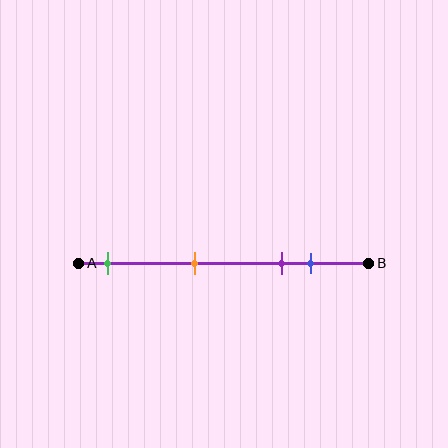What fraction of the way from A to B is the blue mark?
The blue mark is approximately 80% (0.8) of the way from A to B.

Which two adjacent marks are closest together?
The purple and blue marks are the closest adjacent pair.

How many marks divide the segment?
There are 4 marks dividing the segment.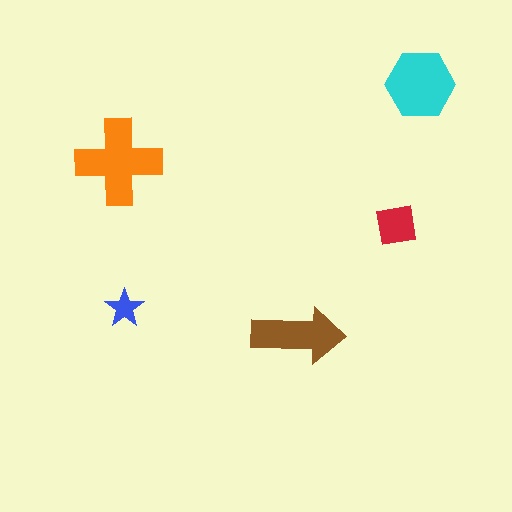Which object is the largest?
The orange cross.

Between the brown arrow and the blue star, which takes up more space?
The brown arrow.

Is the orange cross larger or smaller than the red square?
Larger.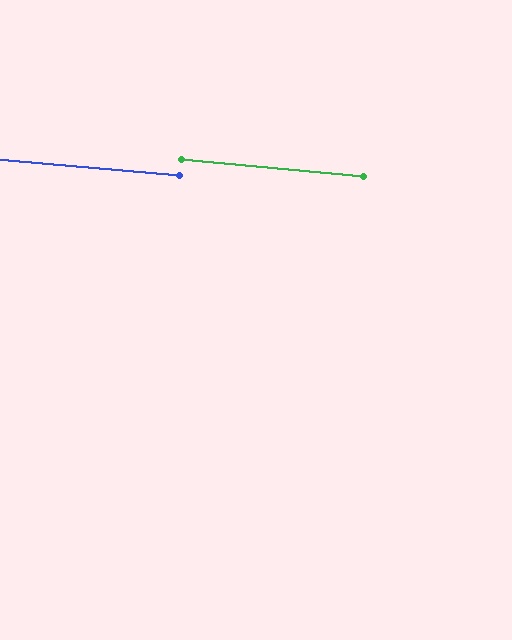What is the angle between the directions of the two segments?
Approximately 1 degree.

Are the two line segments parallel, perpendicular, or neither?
Parallel — their directions differ by only 0.7°.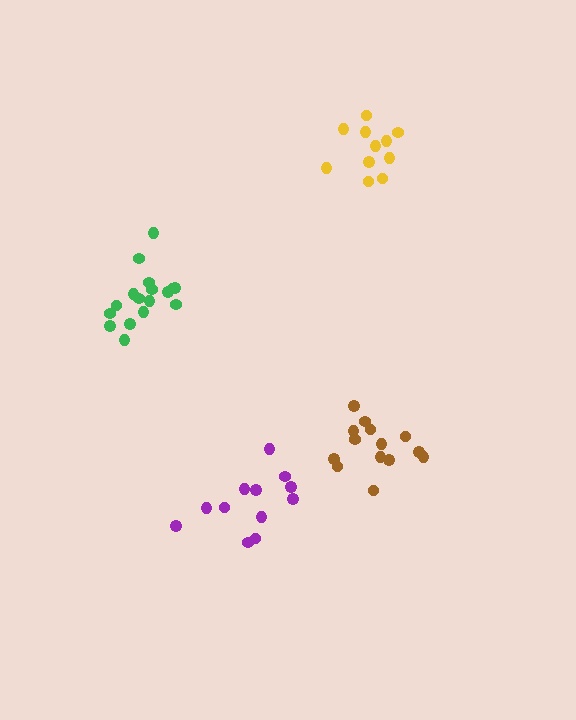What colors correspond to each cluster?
The clusters are colored: yellow, purple, green, brown.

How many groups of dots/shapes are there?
There are 4 groups.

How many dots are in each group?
Group 1: 11 dots, Group 2: 12 dots, Group 3: 17 dots, Group 4: 14 dots (54 total).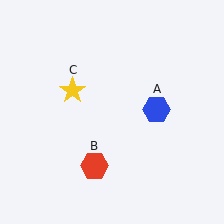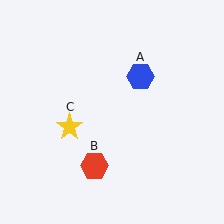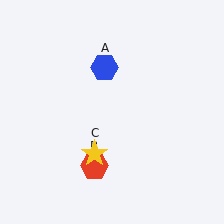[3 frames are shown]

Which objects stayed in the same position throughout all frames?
Red hexagon (object B) remained stationary.